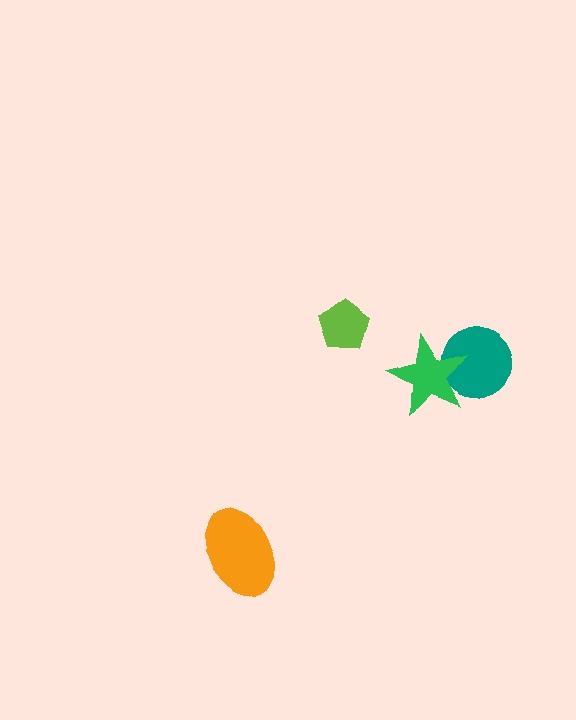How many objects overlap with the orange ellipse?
0 objects overlap with the orange ellipse.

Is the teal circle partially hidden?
Yes, it is partially covered by another shape.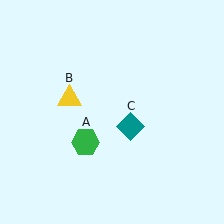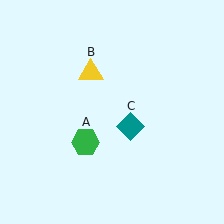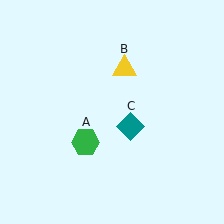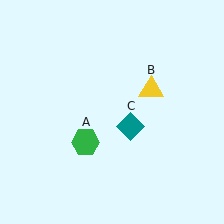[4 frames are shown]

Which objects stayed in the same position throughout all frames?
Green hexagon (object A) and teal diamond (object C) remained stationary.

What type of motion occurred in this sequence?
The yellow triangle (object B) rotated clockwise around the center of the scene.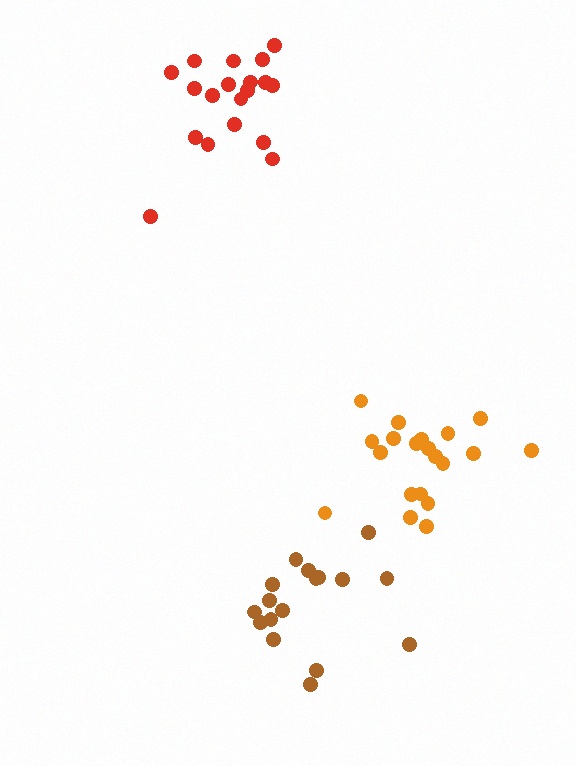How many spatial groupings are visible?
There are 3 spatial groupings.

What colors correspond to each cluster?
The clusters are colored: red, orange, brown.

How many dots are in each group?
Group 1: 19 dots, Group 2: 20 dots, Group 3: 17 dots (56 total).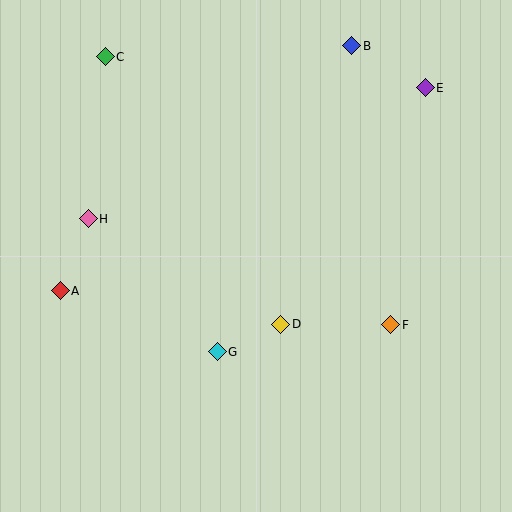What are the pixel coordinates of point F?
Point F is at (391, 325).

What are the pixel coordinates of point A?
Point A is at (60, 291).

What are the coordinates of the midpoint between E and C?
The midpoint between E and C is at (265, 72).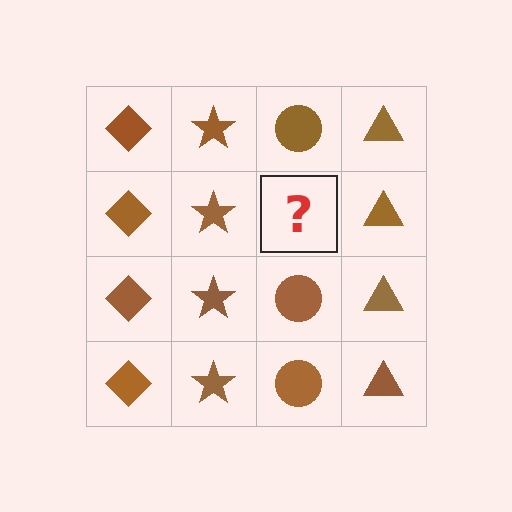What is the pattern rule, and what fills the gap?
The rule is that each column has a consistent shape. The gap should be filled with a brown circle.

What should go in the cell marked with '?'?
The missing cell should contain a brown circle.